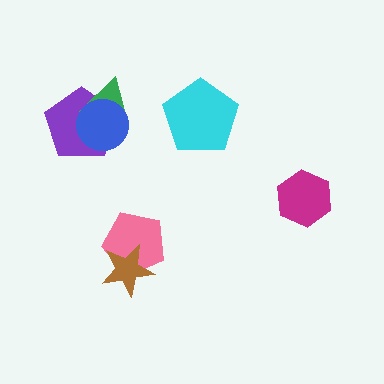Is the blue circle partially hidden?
No, no other shape covers it.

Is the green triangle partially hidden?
Yes, it is partially covered by another shape.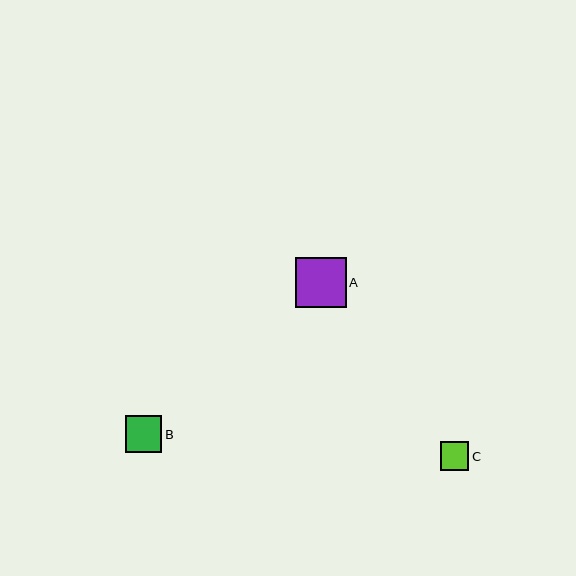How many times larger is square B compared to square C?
Square B is approximately 1.3 times the size of square C.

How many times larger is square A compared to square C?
Square A is approximately 1.8 times the size of square C.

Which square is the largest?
Square A is the largest with a size of approximately 50 pixels.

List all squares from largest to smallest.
From largest to smallest: A, B, C.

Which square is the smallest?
Square C is the smallest with a size of approximately 29 pixels.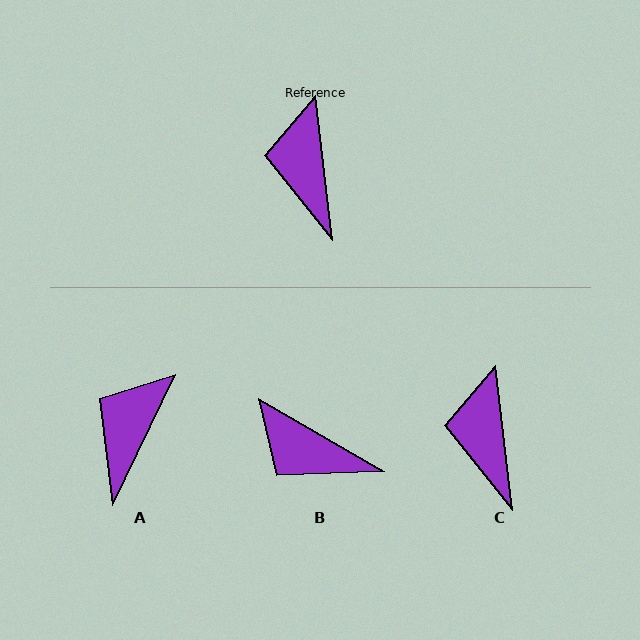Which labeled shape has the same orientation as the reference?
C.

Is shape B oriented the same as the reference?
No, it is off by about 53 degrees.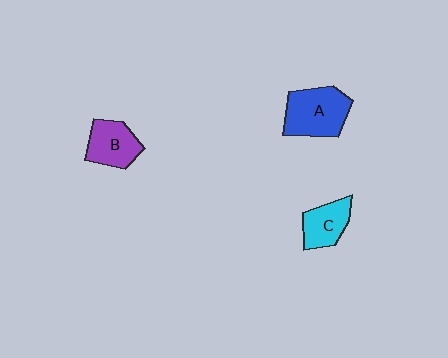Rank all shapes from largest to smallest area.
From largest to smallest: A (blue), B (purple), C (cyan).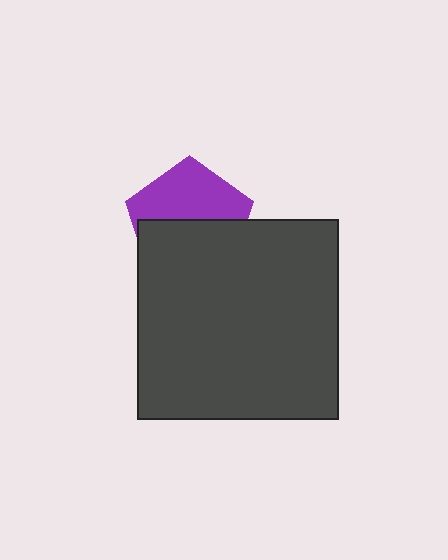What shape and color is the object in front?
The object in front is a dark gray square.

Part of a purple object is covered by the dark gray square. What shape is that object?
It is a pentagon.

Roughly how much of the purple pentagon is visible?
About half of it is visible (roughly 48%).